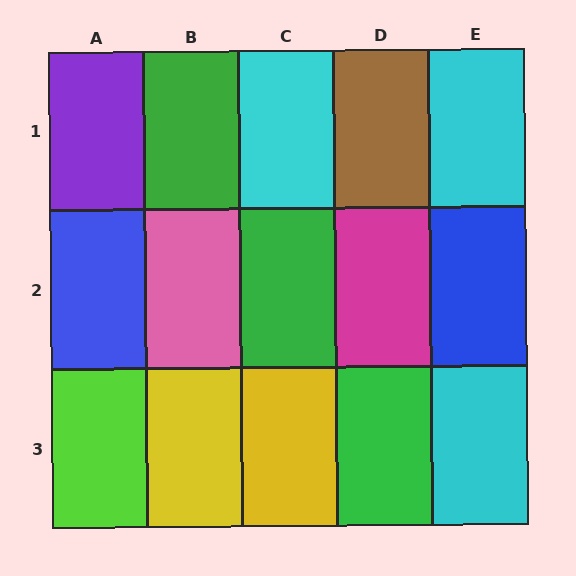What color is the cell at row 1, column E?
Cyan.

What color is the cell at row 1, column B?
Green.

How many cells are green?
3 cells are green.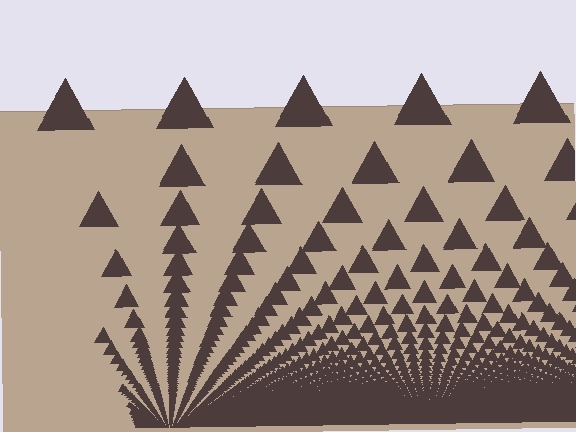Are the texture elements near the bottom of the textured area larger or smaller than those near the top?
Smaller. The gradient is inverted — elements near the bottom are smaller and denser.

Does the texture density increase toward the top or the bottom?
Density increases toward the bottom.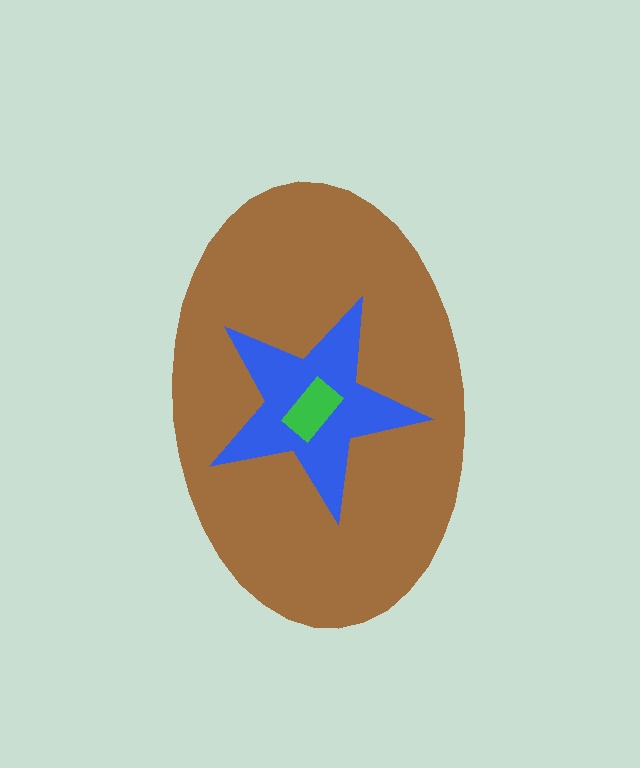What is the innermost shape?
The green rectangle.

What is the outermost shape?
The brown ellipse.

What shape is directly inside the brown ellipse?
The blue star.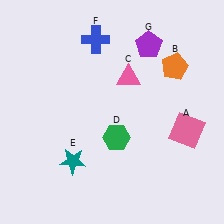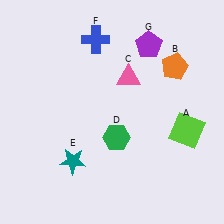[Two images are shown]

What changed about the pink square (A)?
In Image 1, A is pink. In Image 2, it changed to lime.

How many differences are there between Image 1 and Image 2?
There is 1 difference between the two images.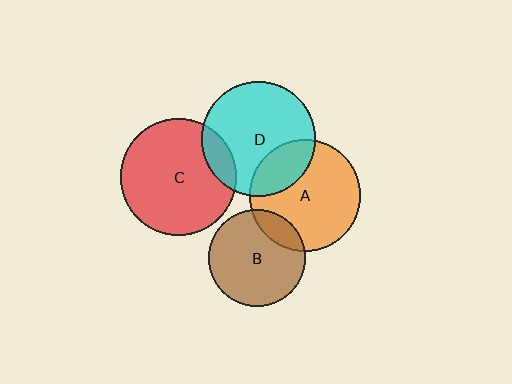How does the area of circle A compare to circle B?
Approximately 1.3 times.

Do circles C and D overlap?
Yes.